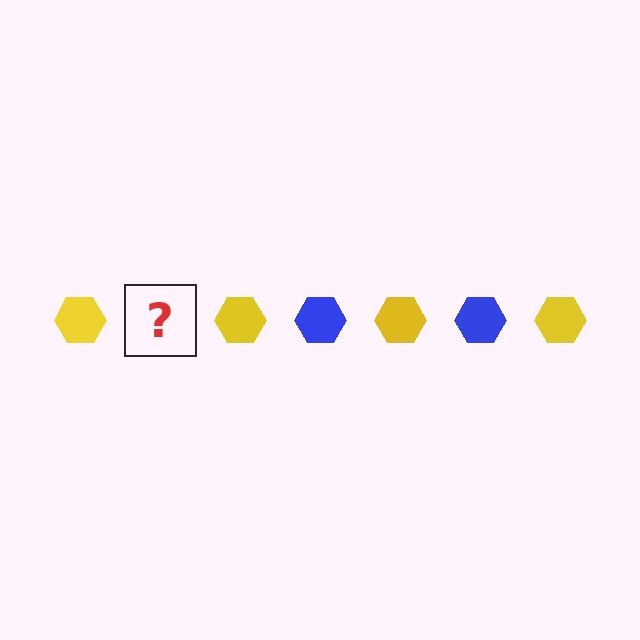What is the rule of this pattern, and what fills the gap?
The rule is that the pattern cycles through yellow, blue hexagons. The gap should be filled with a blue hexagon.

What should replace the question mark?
The question mark should be replaced with a blue hexagon.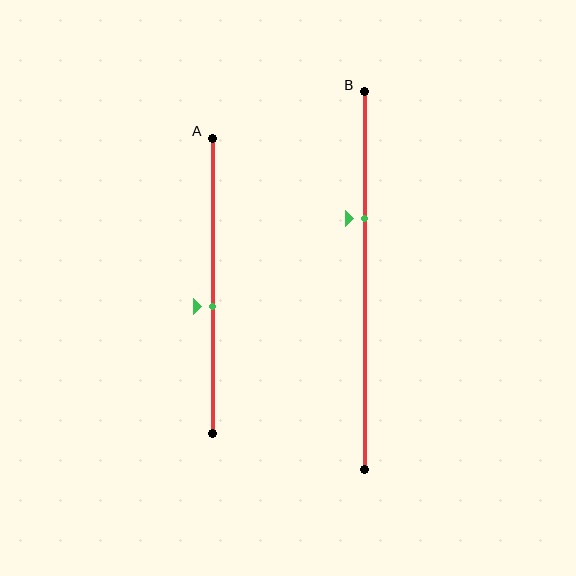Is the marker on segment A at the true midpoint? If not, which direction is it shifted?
No, the marker on segment A is shifted downward by about 7% of the segment length.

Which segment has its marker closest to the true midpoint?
Segment A has its marker closest to the true midpoint.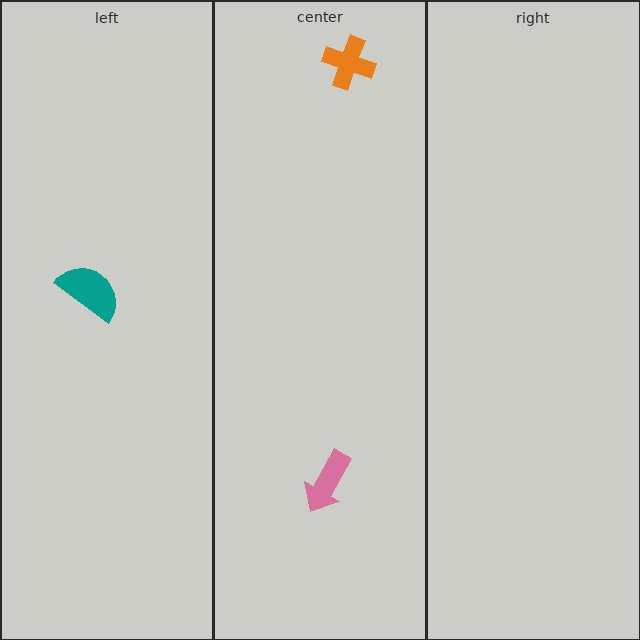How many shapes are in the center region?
2.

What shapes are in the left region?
The teal semicircle.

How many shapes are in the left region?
1.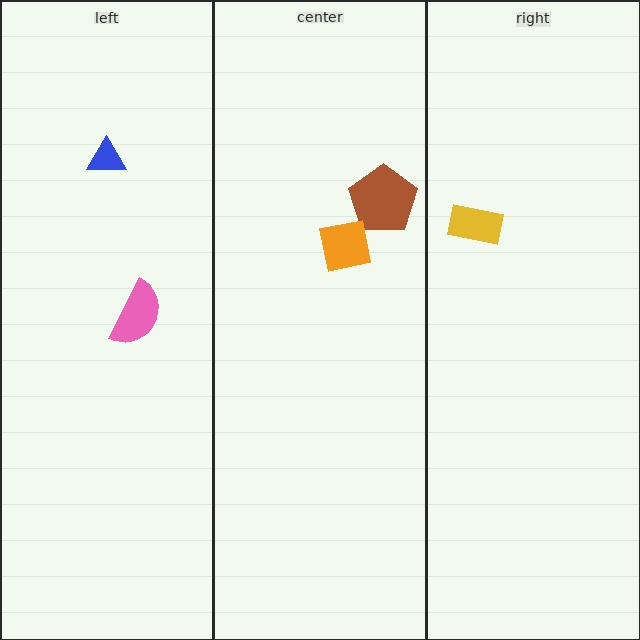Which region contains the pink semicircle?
The left region.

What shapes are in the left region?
The blue triangle, the pink semicircle.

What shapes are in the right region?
The yellow rectangle.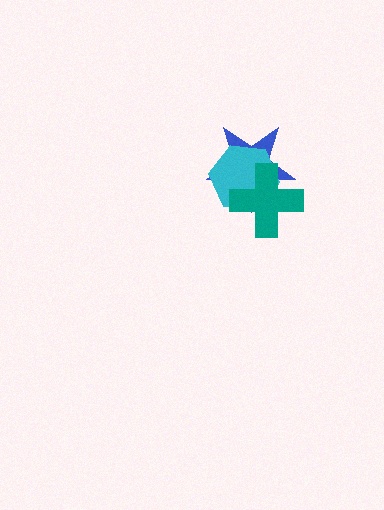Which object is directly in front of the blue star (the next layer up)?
The cyan hexagon is directly in front of the blue star.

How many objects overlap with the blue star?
2 objects overlap with the blue star.